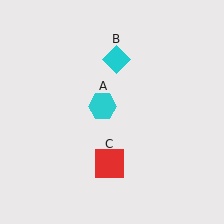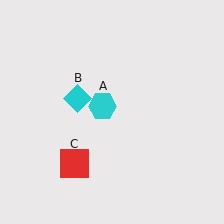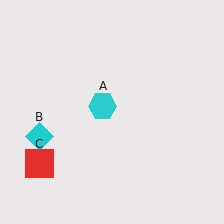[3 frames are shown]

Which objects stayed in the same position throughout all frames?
Cyan hexagon (object A) remained stationary.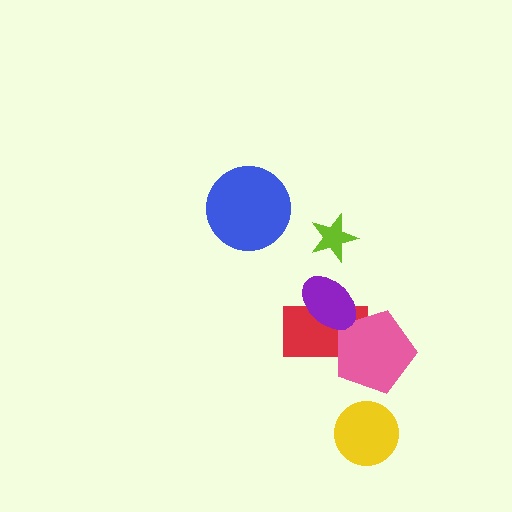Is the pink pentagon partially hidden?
Yes, it is partially covered by another shape.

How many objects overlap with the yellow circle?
0 objects overlap with the yellow circle.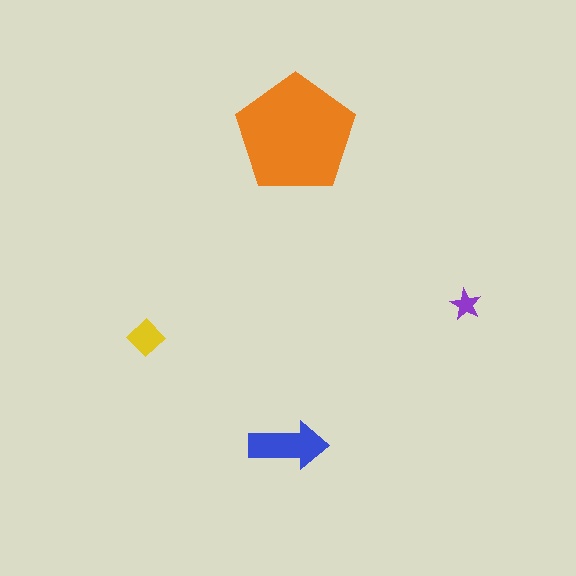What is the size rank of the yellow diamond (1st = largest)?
3rd.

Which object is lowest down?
The blue arrow is bottommost.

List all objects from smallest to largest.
The purple star, the yellow diamond, the blue arrow, the orange pentagon.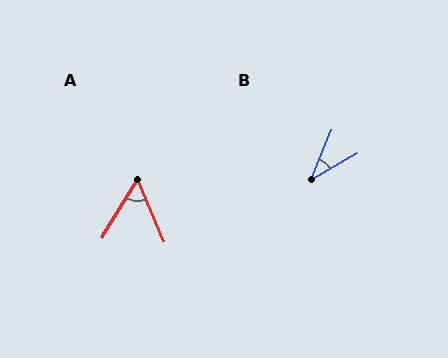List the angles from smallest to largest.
B (39°), A (54°).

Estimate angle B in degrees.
Approximately 39 degrees.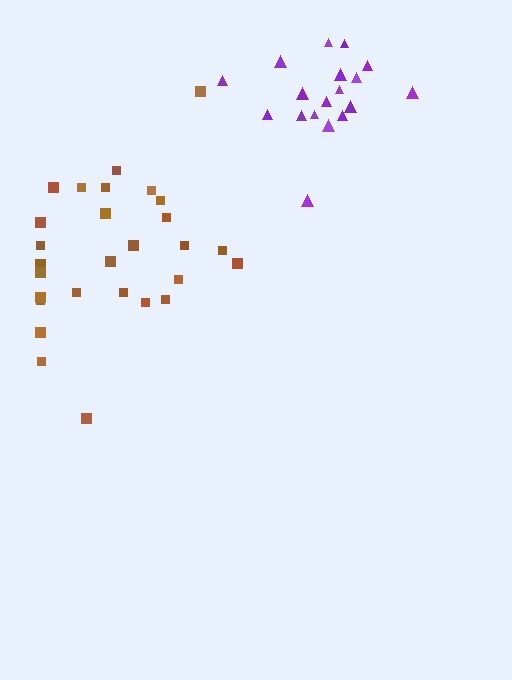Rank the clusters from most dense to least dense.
purple, brown.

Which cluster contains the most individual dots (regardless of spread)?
Brown (28).